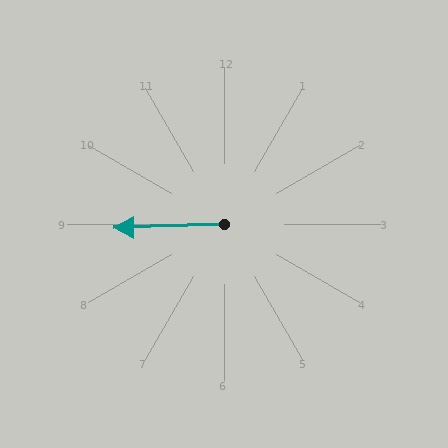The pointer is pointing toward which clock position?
Roughly 9 o'clock.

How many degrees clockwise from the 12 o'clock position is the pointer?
Approximately 268 degrees.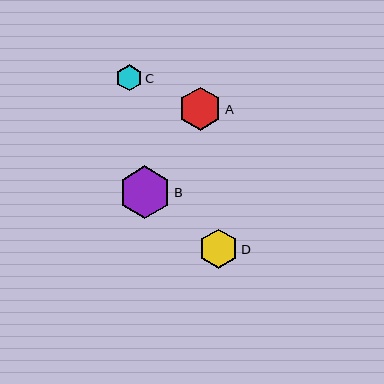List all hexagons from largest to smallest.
From largest to smallest: B, A, D, C.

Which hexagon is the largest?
Hexagon B is the largest with a size of approximately 53 pixels.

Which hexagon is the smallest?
Hexagon C is the smallest with a size of approximately 26 pixels.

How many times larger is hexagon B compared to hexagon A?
Hexagon B is approximately 1.2 times the size of hexagon A.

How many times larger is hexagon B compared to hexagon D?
Hexagon B is approximately 1.4 times the size of hexagon D.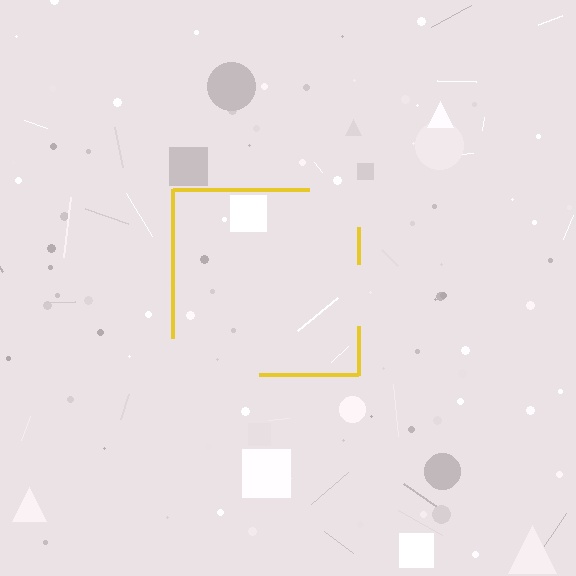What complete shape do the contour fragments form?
The contour fragments form a square.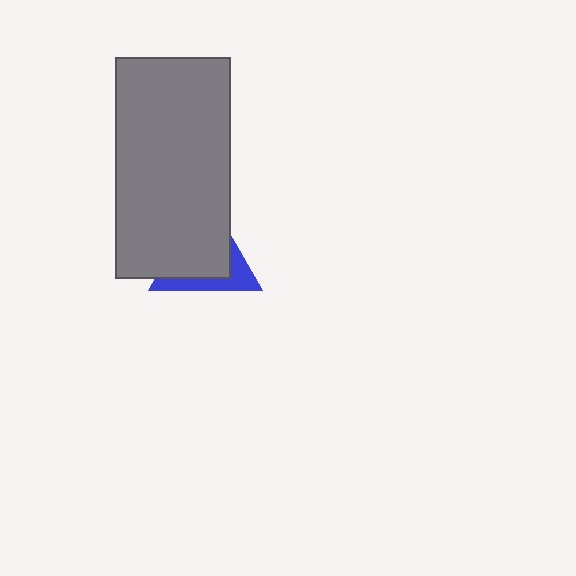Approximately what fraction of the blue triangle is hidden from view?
Roughly 68% of the blue triangle is hidden behind the gray rectangle.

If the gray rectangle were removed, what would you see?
You would see the complete blue triangle.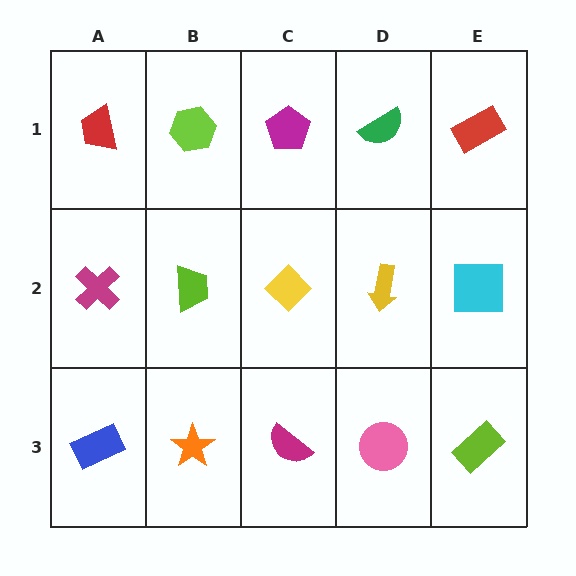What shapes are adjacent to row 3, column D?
A yellow arrow (row 2, column D), a magenta semicircle (row 3, column C), a lime rectangle (row 3, column E).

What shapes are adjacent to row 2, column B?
A lime hexagon (row 1, column B), an orange star (row 3, column B), a magenta cross (row 2, column A), a yellow diamond (row 2, column C).